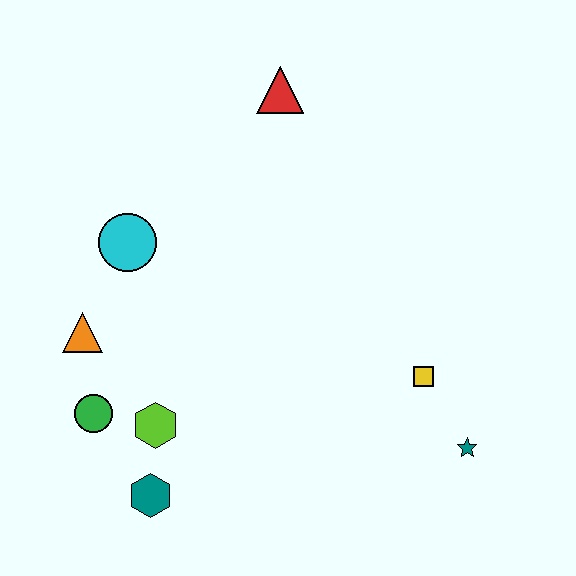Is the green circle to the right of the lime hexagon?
No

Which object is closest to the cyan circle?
The orange triangle is closest to the cyan circle.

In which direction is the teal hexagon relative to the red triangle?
The teal hexagon is below the red triangle.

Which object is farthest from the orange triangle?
The teal star is farthest from the orange triangle.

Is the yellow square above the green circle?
Yes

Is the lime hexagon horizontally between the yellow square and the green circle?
Yes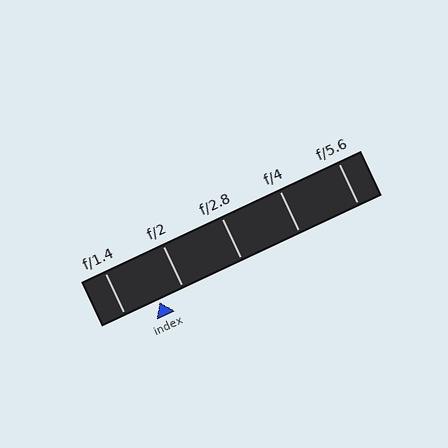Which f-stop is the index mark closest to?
The index mark is closest to f/2.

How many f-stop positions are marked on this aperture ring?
There are 5 f-stop positions marked.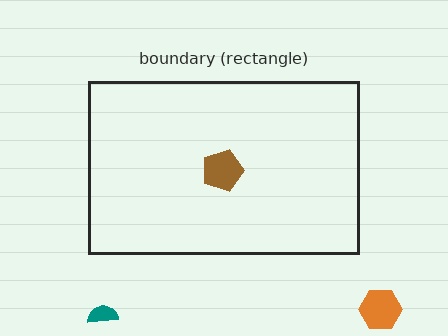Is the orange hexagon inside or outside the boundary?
Outside.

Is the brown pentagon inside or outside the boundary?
Inside.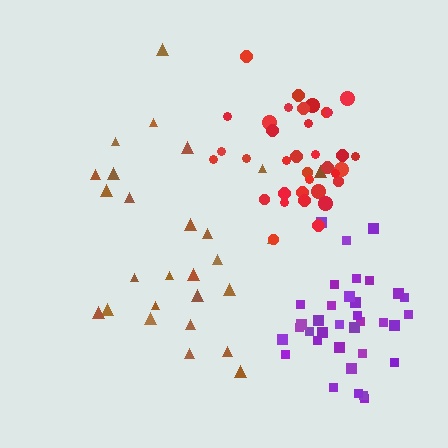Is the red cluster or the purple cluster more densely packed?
Purple.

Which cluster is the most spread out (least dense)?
Brown.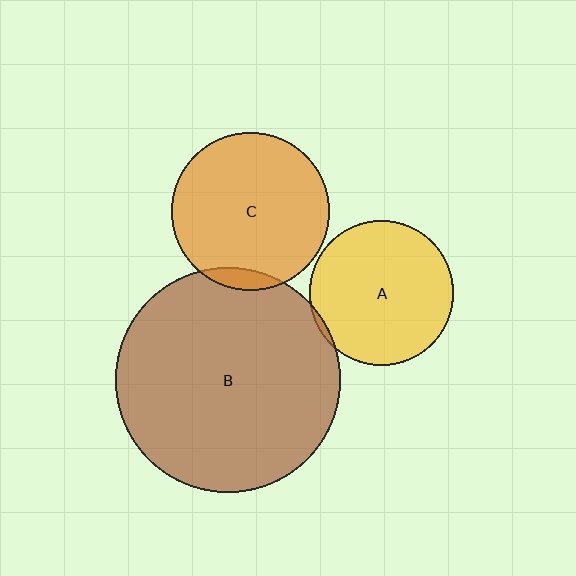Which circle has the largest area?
Circle B (brown).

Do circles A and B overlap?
Yes.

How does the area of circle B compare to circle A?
Approximately 2.4 times.